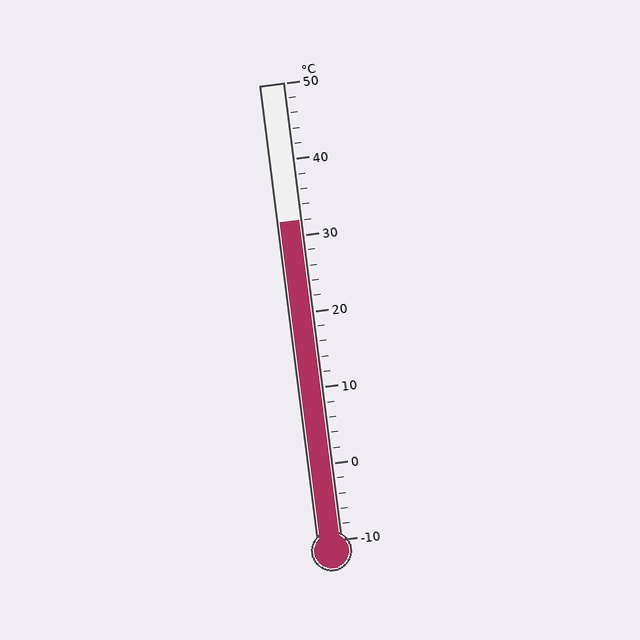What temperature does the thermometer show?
The thermometer shows approximately 32°C.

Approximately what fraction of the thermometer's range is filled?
The thermometer is filled to approximately 70% of its range.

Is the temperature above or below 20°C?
The temperature is above 20°C.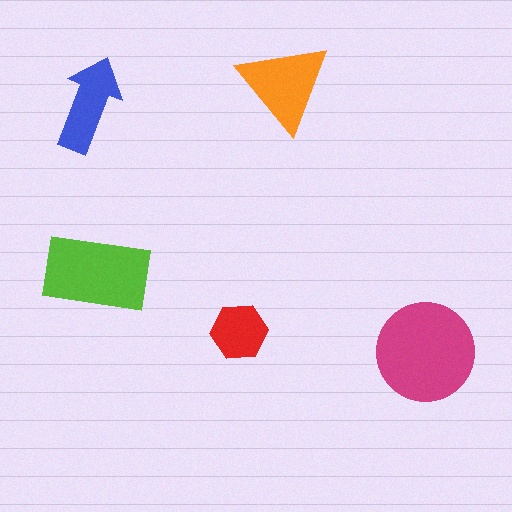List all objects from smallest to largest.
The red hexagon, the blue arrow, the orange triangle, the lime rectangle, the magenta circle.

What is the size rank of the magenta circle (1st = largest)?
1st.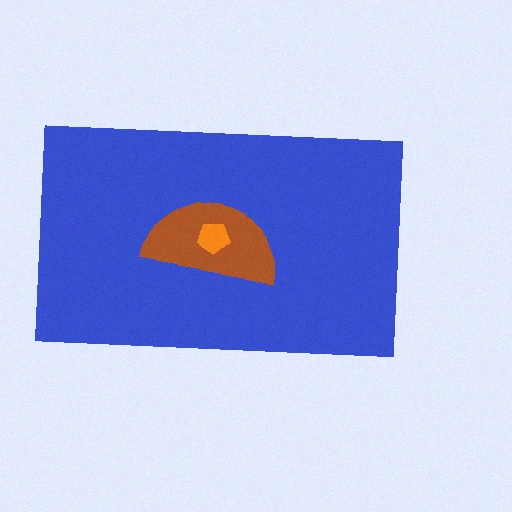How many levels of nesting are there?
3.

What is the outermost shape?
The blue rectangle.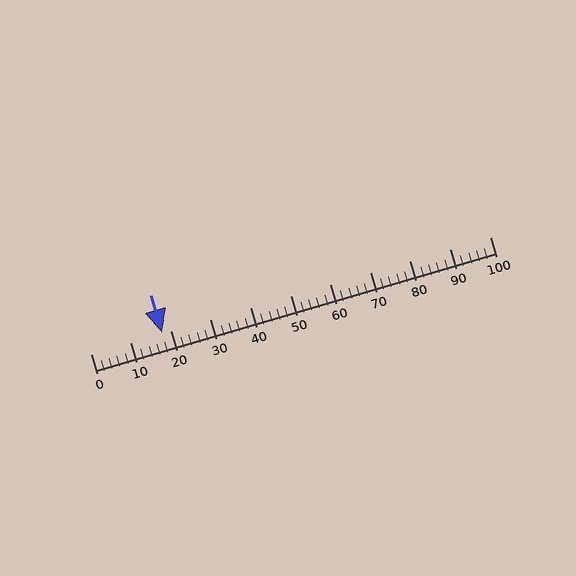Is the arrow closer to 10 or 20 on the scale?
The arrow is closer to 20.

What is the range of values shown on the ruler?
The ruler shows values from 0 to 100.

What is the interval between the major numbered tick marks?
The major tick marks are spaced 10 units apart.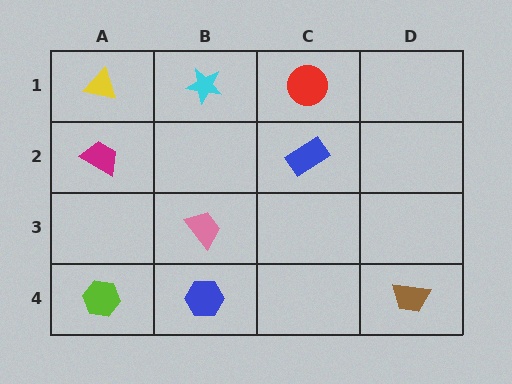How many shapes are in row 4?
3 shapes.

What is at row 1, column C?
A red circle.